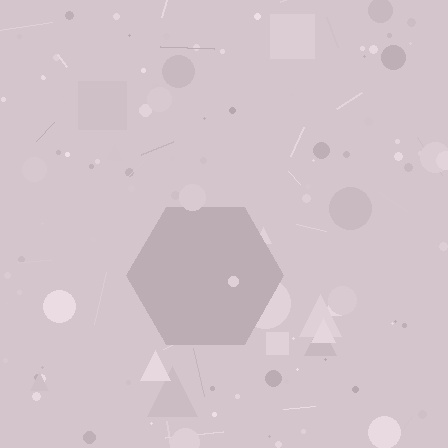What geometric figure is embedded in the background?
A hexagon is embedded in the background.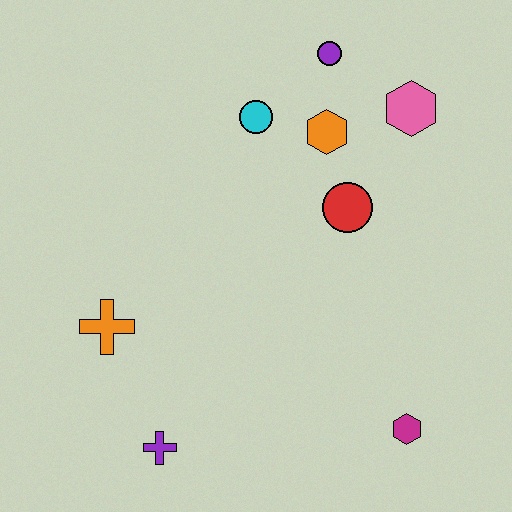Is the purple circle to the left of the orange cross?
No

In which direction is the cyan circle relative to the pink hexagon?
The cyan circle is to the left of the pink hexagon.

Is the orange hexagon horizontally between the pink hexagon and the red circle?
No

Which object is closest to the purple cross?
The orange cross is closest to the purple cross.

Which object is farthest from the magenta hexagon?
The purple circle is farthest from the magenta hexagon.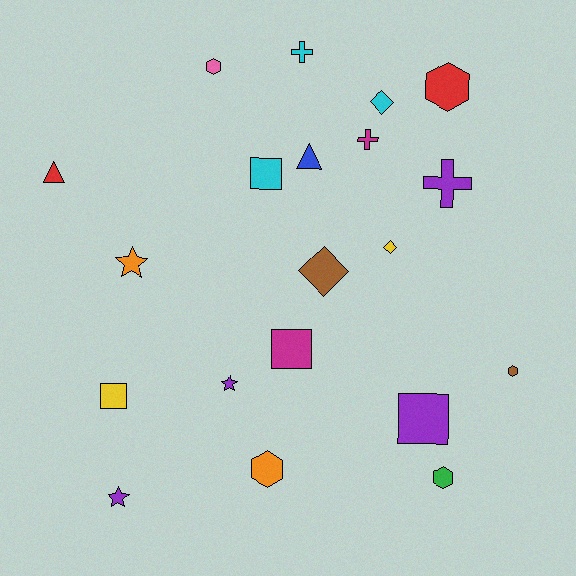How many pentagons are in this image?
There are no pentagons.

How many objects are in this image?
There are 20 objects.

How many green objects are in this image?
There is 1 green object.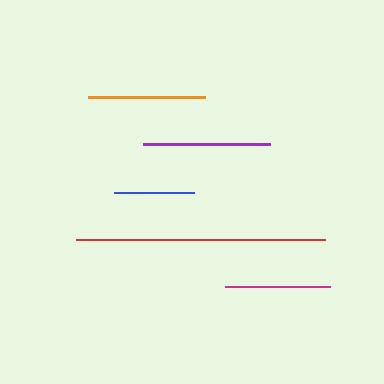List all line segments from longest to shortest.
From longest to shortest: red, purple, orange, magenta, blue.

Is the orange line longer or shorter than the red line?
The red line is longer than the orange line.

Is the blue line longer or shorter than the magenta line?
The magenta line is longer than the blue line.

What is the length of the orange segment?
The orange segment is approximately 117 pixels long.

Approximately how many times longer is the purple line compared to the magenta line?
The purple line is approximately 1.2 times the length of the magenta line.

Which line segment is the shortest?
The blue line is the shortest at approximately 81 pixels.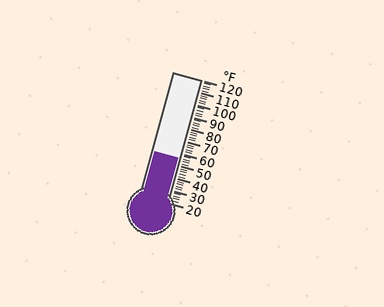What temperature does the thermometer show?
The thermometer shows approximately 56°F.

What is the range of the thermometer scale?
The thermometer scale ranges from 20°F to 120°F.